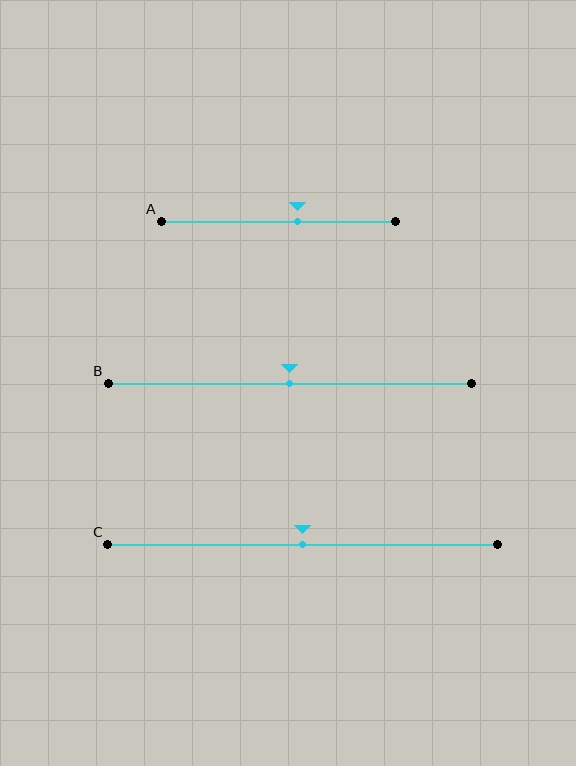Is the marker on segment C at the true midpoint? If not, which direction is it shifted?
Yes, the marker on segment C is at the true midpoint.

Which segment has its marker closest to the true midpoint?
Segment B has its marker closest to the true midpoint.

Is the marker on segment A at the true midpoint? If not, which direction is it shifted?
No, the marker on segment A is shifted to the right by about 8% of the segment length.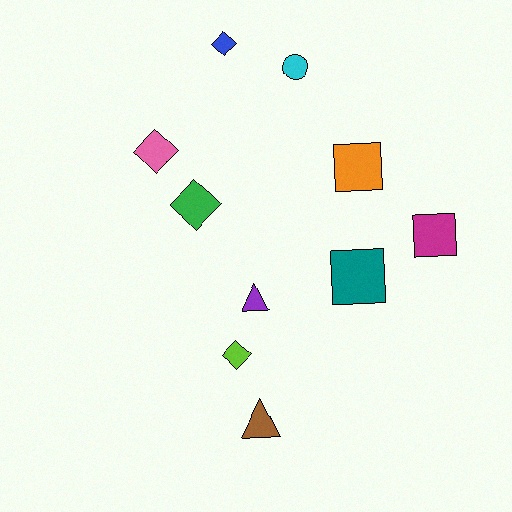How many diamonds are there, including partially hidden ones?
There are 4 diamonds.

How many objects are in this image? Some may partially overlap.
There are 10 objects.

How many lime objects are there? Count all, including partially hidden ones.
There is 1 lime object.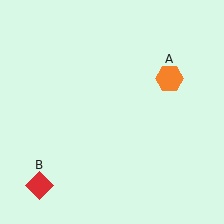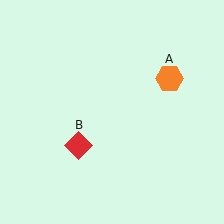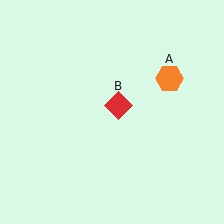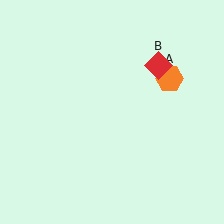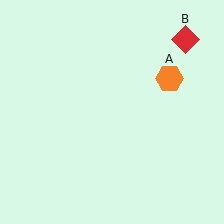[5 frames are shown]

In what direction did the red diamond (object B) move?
The red diamond (object B) moved up and to the right.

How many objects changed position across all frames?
1 object changed position: red diamond (object B).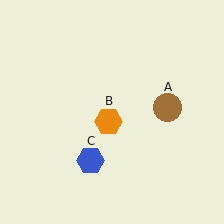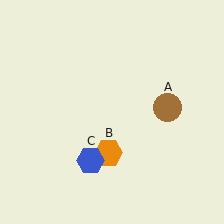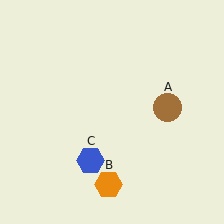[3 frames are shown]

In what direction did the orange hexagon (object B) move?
The orange hexagon (object B) moved down.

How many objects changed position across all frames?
1 object changed position: orange hexagon (object B).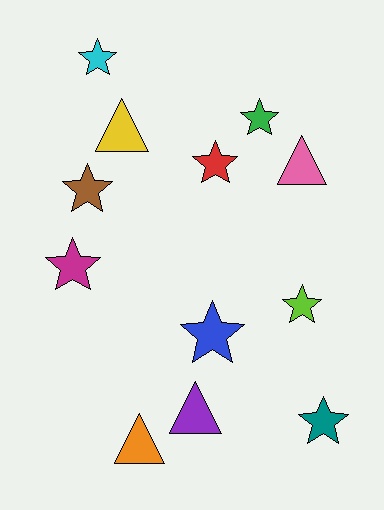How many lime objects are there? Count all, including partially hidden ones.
There is 1 lime object.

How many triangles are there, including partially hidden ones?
There are 4 triangles.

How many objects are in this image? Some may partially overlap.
There are 12 objects.